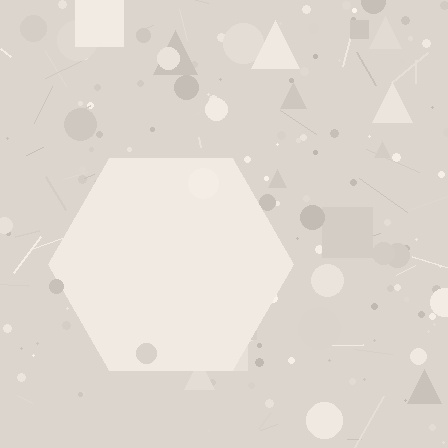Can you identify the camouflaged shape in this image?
The camouflaged shape is a hexagon.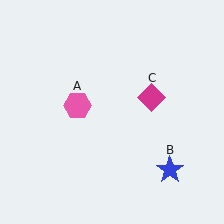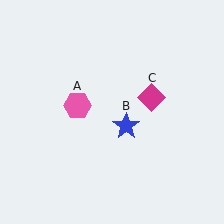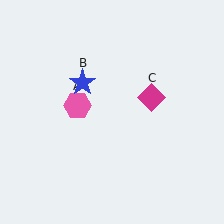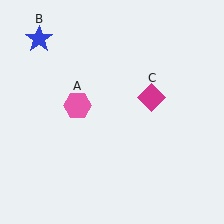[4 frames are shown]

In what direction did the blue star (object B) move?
The blue star (object B) moved up and to the left.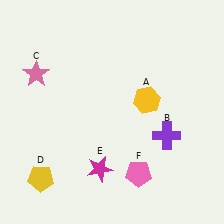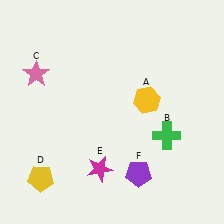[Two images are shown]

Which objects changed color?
B changed from purple to green. F changed from pink to purple.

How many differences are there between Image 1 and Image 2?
There are 2 differences between the two images.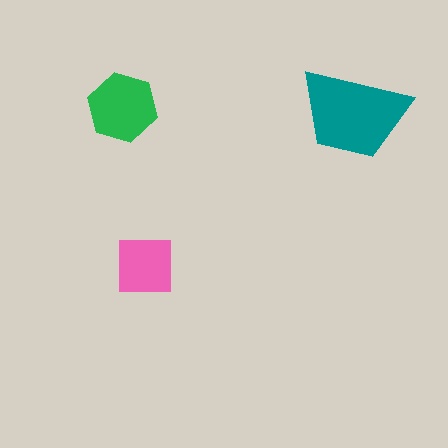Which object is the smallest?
The pink square.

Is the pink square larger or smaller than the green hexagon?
Smaller.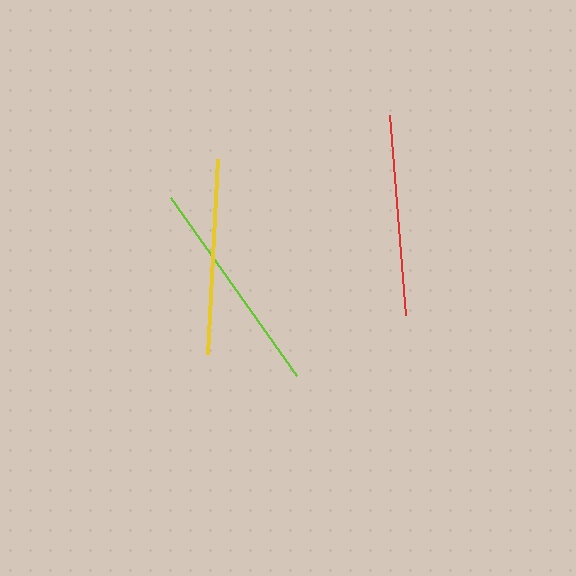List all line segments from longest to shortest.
From longest to shortest: lime, red, yellow.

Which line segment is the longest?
The lime line is the longest at approximately 217 pixels.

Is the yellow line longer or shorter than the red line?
The red line is longer than the yellow line.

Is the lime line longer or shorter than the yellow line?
The lime line is longer than the yellow line.